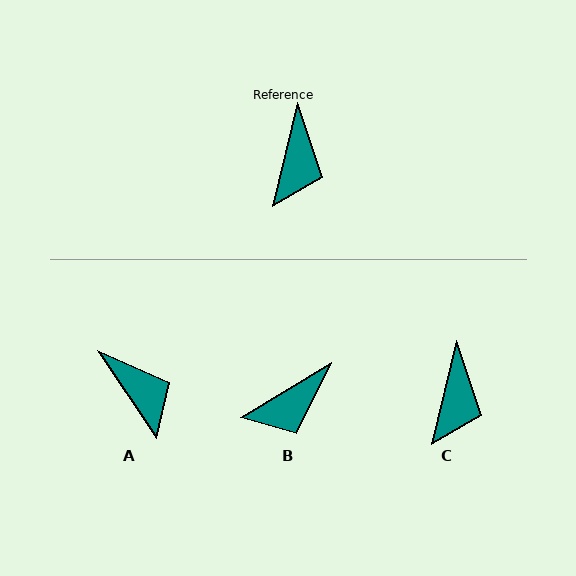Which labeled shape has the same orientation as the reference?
C.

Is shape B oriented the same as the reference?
No, it is off by about 45 degrees.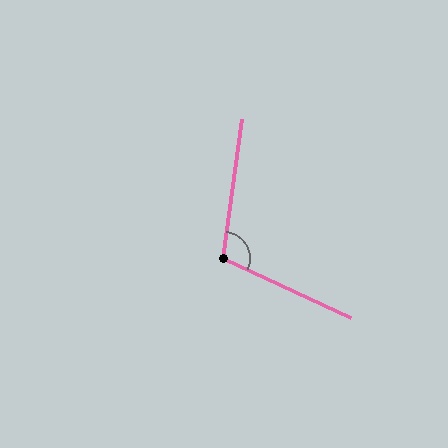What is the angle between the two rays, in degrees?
Approximately 107 degrees.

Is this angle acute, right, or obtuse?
It is obtuse.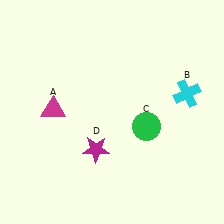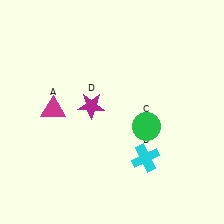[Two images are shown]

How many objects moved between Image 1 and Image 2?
2 objects moved between the two images.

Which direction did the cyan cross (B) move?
The cyan cross (B) moved down.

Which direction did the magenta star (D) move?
The magenta star (D) moved up.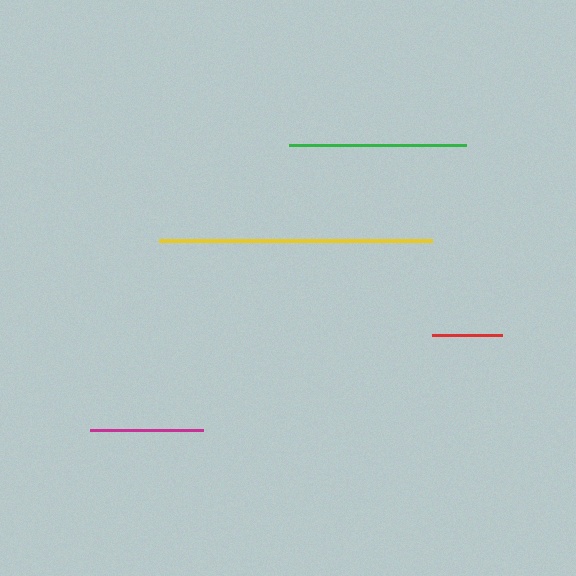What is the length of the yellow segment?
The yellow segment is approximately 273 pixels long.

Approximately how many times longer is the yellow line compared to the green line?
The yellow line is approximately 1.5 times the length of the green line.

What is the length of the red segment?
The red segment is approximately 70 pixels long.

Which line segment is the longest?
The yellow line is the longest at approximately 273 pixels.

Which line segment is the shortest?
The red line is the shortest at approximately 70 pixels.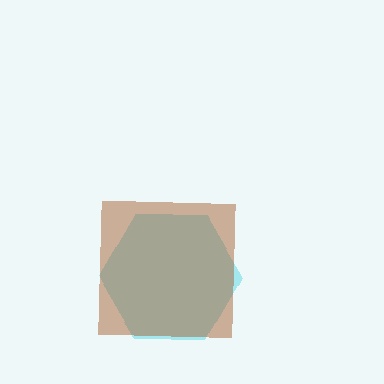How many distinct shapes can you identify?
There are 2 distinct shapes: a cyan hexagon, a brown square.